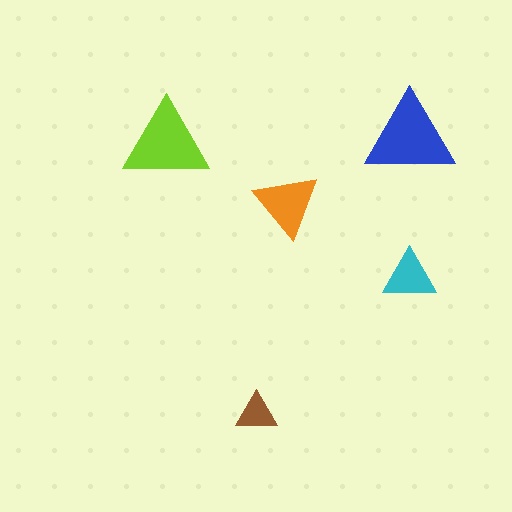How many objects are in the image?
There are 5 objects in the image.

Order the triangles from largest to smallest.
the blue one, the lime one, the orange one, the cyan one, the brown one.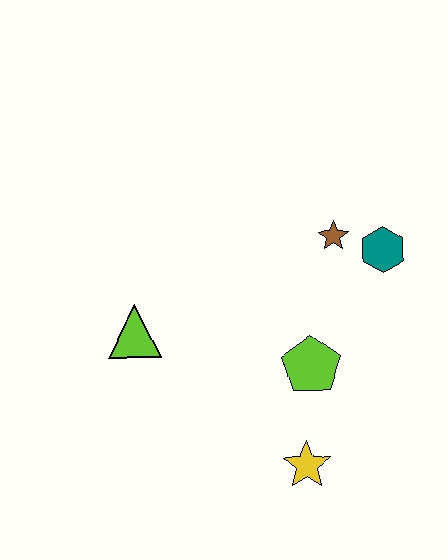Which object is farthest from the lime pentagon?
The lime triangle is farthest from the lime pentagon.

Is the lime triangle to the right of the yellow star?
No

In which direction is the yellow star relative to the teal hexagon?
The yellow star is below the teal hexagon.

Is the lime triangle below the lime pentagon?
No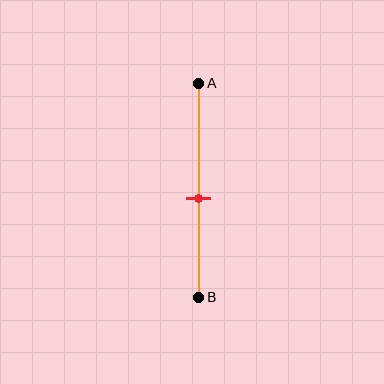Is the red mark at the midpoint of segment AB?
No, the mark is at about 55% from A, not at the 50% midpoint.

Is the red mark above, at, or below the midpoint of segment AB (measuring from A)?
The red mark is below the midpoint of segment AB.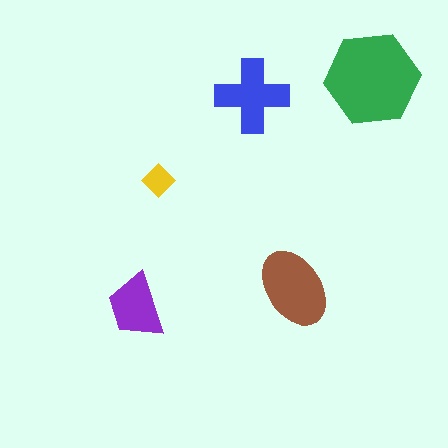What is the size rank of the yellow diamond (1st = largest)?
5th.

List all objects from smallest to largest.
The yellow diamond, the purple trapezoid, the blue cross, the brown ellipse, the green hexagon.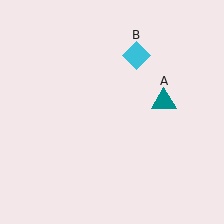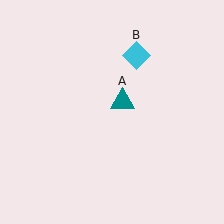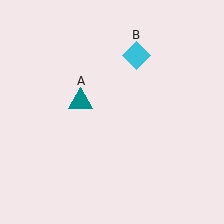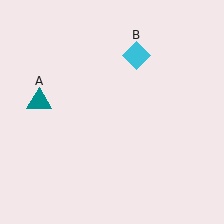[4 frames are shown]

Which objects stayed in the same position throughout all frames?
Cyan diamond (object B) remained stationary.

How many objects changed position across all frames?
1 object changed position: teal triangle (object A).